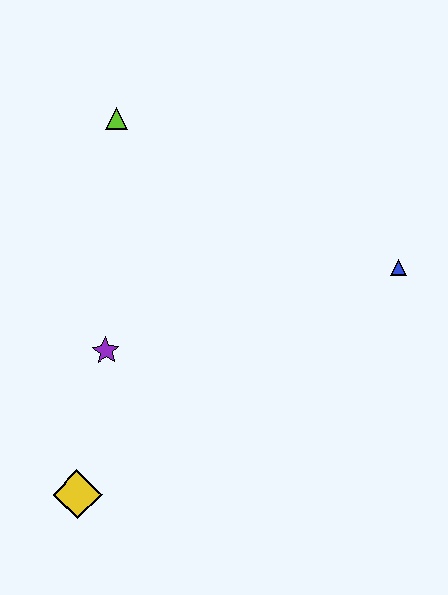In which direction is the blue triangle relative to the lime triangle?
The blue triangle is to the right of the lime triangle.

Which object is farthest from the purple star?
The blue triangle is farthest from the purple star.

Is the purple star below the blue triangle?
Yes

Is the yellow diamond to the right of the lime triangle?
No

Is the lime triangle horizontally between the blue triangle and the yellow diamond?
Yes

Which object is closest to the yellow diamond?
The purple star is closest to the yellow diamond.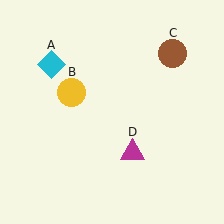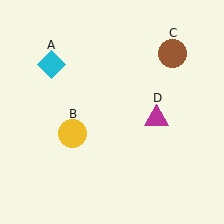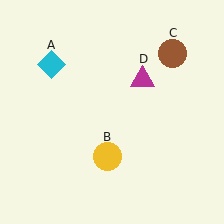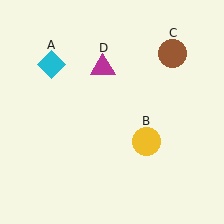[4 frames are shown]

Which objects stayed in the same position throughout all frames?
Cyan diamond (object A) and brown circle (object C) remained stationary.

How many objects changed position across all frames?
2 objects changed position: yellow circle (object B), magenta triangle (object D).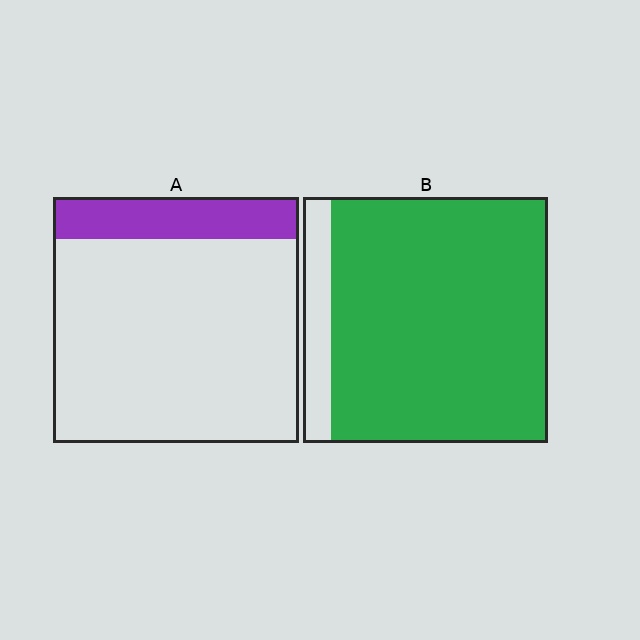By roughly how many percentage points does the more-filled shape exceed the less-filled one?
By roughly 70 percentage points (B over A).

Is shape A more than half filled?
No.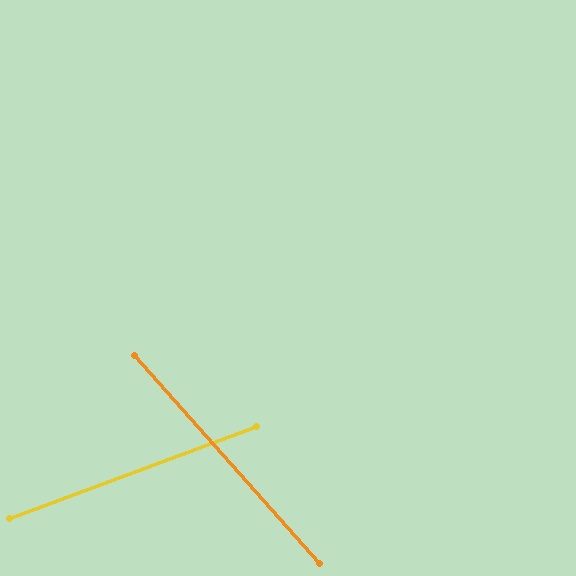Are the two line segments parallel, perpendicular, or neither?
Neither parallel nor perpendicular — they differ by about 69°.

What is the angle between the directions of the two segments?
Approximately 69 degrees.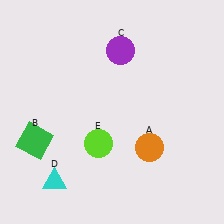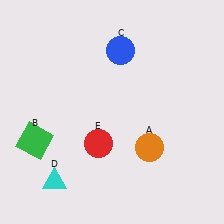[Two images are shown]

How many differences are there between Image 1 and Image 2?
There are 2 differences between the two images.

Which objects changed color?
C changed from purple to blue. E changed from lime to red.